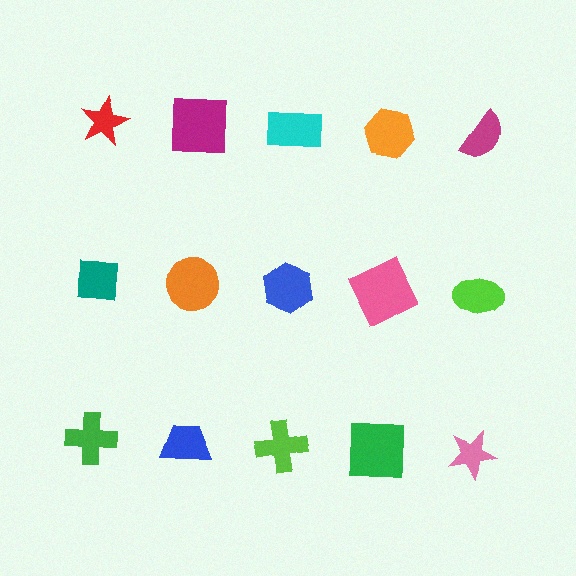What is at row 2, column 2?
An orange circle.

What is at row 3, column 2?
A blue trapezoid.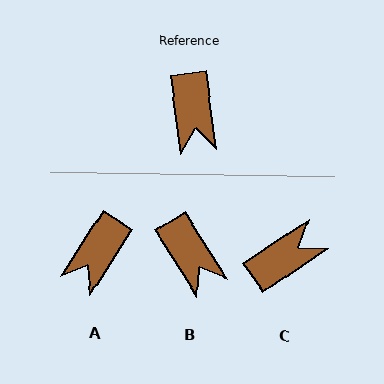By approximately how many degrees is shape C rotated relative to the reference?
Approximately 117 degrees counter-clockwise.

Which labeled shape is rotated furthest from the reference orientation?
C, about 117 degrees away.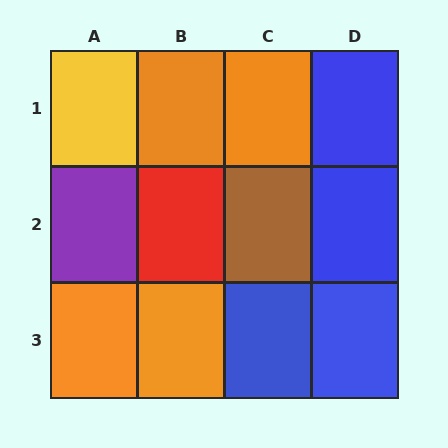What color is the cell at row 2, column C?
Brown.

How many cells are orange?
4 cells are orange.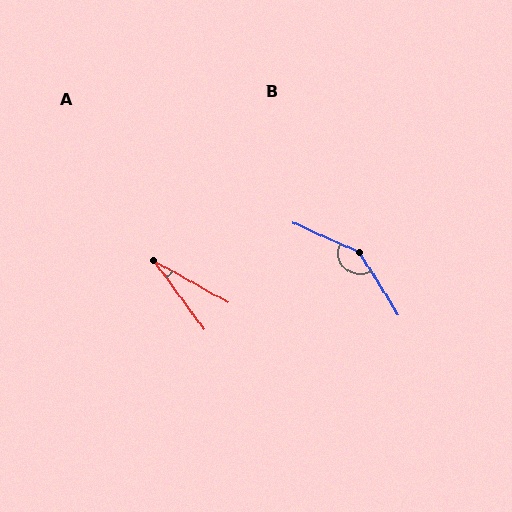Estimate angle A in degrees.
Approximately 24 degrees.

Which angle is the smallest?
A, at approximately 24 degrees.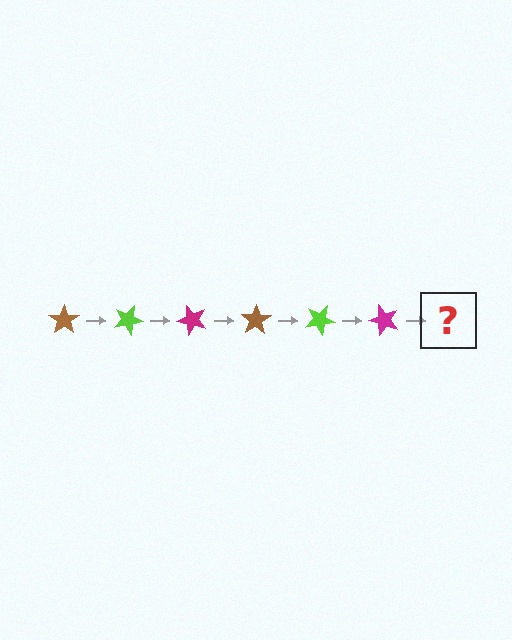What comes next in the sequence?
The next element should be a brown star, rotated 150 degrees from the start.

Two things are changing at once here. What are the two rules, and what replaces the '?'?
The two rules are that it rotates 25 degrees each step and the color cycles through brown, lime, and magenta. The '?' should be a brown star, rotated 150 degrees from the start.